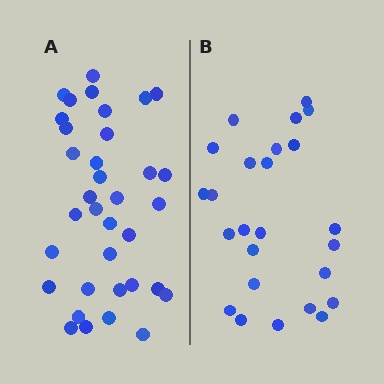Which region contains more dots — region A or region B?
Region A (the left region) has more dots.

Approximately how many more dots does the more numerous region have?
Region A has roughly 10 or so more dots than region B.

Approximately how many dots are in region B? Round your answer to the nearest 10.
About 20 dots. (The exact count is 25, which rounds to 20.)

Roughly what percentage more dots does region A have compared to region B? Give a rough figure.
About 40% more.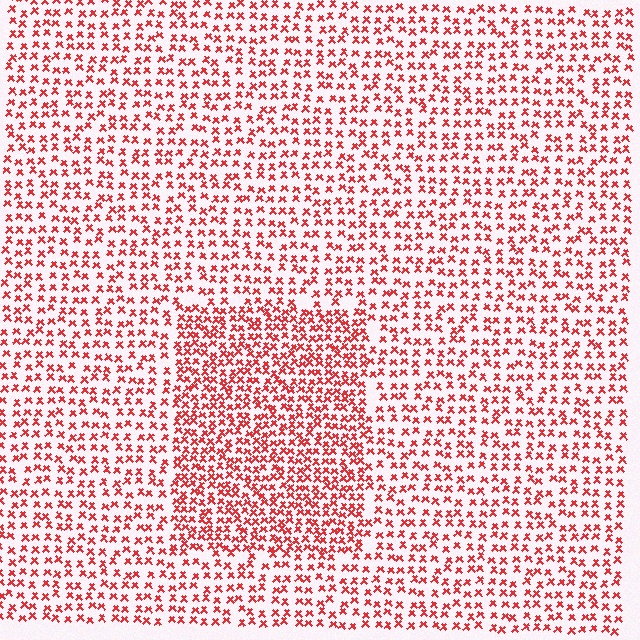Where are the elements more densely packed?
The elements are more densely packed inside the rectangle boundary.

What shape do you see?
I see a rectangle.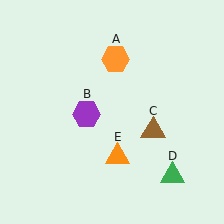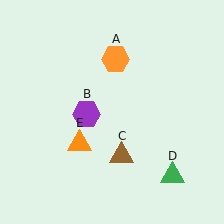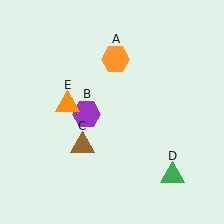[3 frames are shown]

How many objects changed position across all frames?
2 objects changed position: brown triangle (object C), orange triangle (object E).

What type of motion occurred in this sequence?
The brown triangle (object C), orange triangle (object E) rotated clockwise around the center of the scene.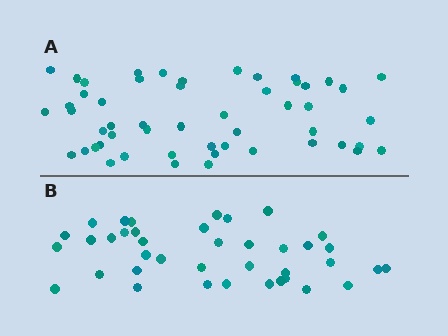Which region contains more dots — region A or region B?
Region A (the top region) has more dots.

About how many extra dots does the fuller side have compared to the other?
Region A has approximately 15 more dots than region B.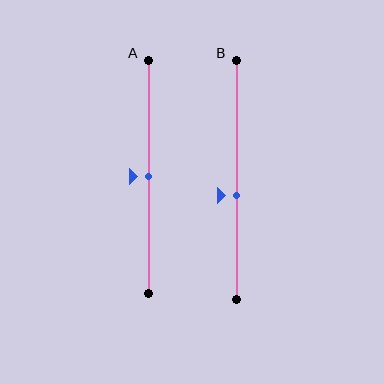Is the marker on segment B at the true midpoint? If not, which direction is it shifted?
No, the marker on segment B is shifted downward by about 7% of the segment length.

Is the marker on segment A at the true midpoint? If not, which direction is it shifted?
Yes, the marker on segment A is at the true midpoint.